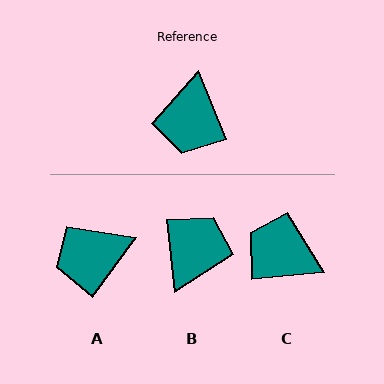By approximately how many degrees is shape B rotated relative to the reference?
Approximately 165 degrees counter-clockwise.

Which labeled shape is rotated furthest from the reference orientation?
B, about 165 degrees away.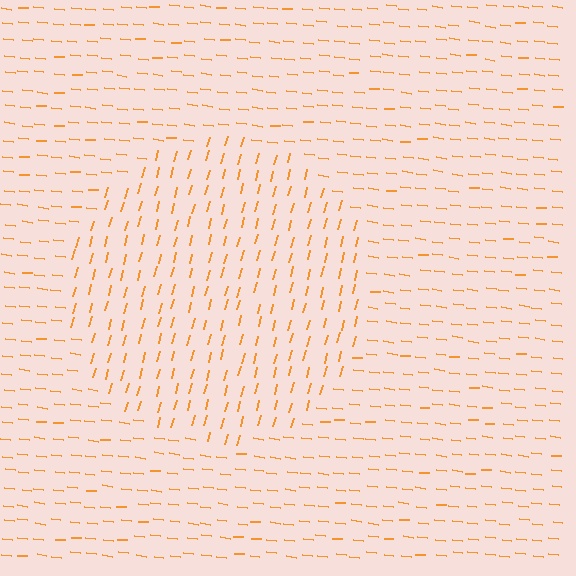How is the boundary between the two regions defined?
The boundary is defined purely by a change in line orientation (approximately 81 degrees difference). All lines are the same color and thickness.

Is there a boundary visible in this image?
Yes, there is a texture boundary formed by a change in line orientation.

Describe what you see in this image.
The image is filled with small orange line segments. A circle region in the image has lines oriented differently from the surrounding lines, creating a visible texture boundary.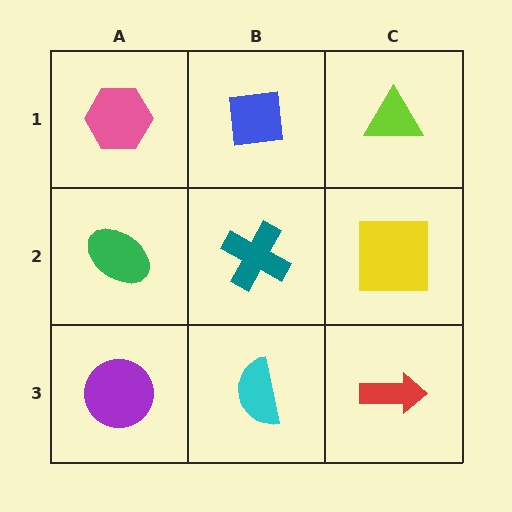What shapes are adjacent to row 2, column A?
A pink hexagon (row 1, column A), a purple circle (row 3, column A), a teal cross (row 2, column B).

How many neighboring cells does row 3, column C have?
2.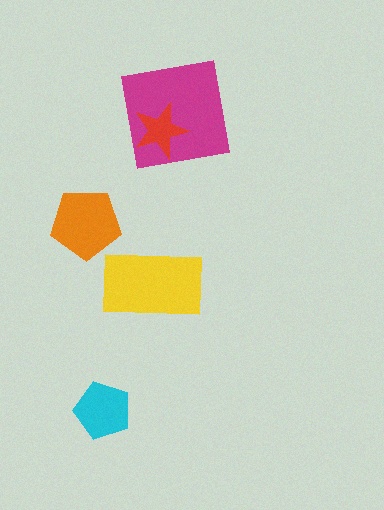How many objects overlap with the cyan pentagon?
0 objects overlap with the cyan pentagon.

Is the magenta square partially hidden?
Yes, it is partially covered by another shape.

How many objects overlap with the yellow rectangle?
0 objects overlap with the yellow rectangle.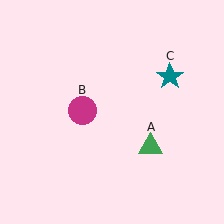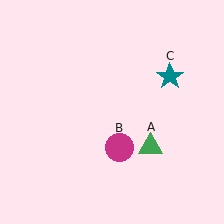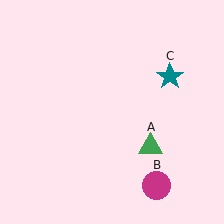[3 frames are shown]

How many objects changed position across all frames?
1 object changed position: magenta circle (object B).